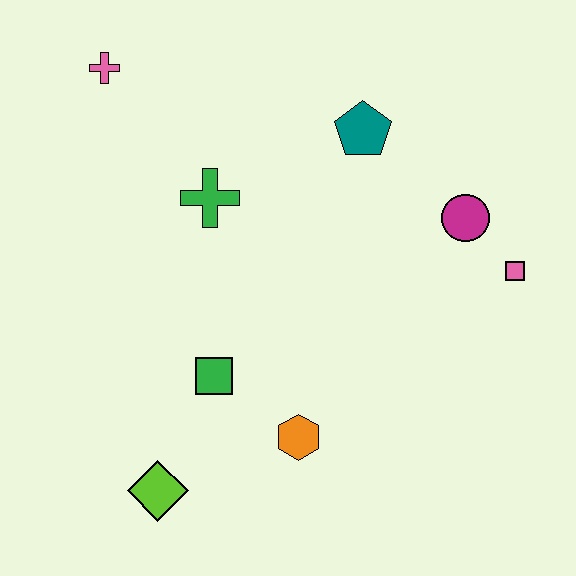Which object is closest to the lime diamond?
The green square is closest to the lime diamond.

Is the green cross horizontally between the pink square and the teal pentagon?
No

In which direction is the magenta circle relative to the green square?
The magenta circle is to the right of the green square.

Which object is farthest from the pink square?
The pink cross is farthest from the pink square.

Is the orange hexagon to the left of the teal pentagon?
Yes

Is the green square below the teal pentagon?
Yes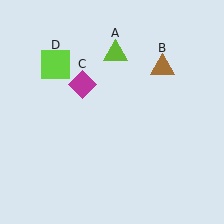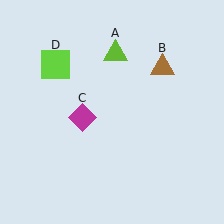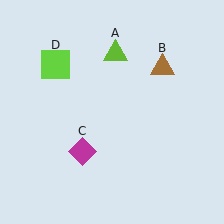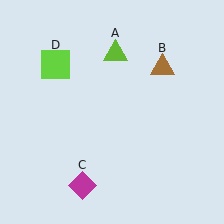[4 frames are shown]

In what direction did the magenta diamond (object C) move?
The magenta diamond (object C) moved down.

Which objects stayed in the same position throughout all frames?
Lime triangle (object A) and brown triangle (object B) and lime square (object D) remained stationary.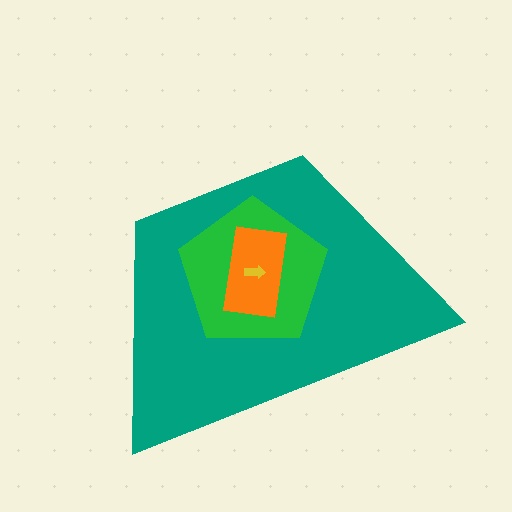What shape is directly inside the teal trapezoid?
The green pentagon.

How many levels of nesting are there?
4.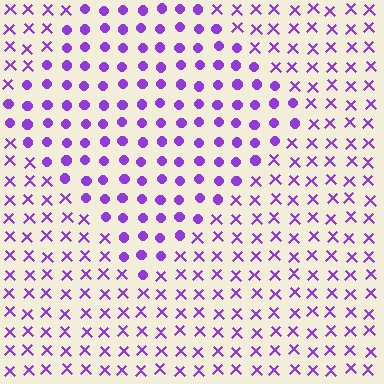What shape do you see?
I see a diamond.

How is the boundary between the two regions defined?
The boundary is defined by a change in element shape: circles inside vs. X marks outside. All elements share the same color and spacing.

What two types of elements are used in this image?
The image uses circles inside the diamond region and X marks outside it.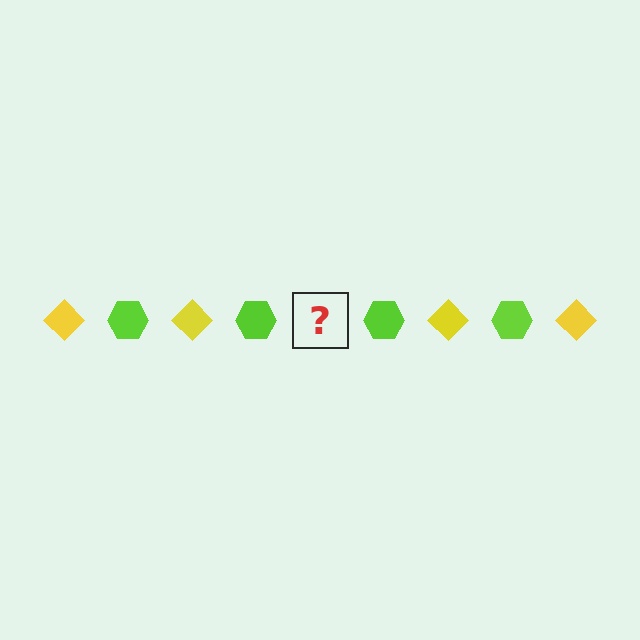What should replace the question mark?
The question mark should be replaced with a yellow diamond.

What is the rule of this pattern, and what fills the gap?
The rule is that the pattern alternates between yellow diamond and lime hexagon. The gap should be filled with a yellow diamond.